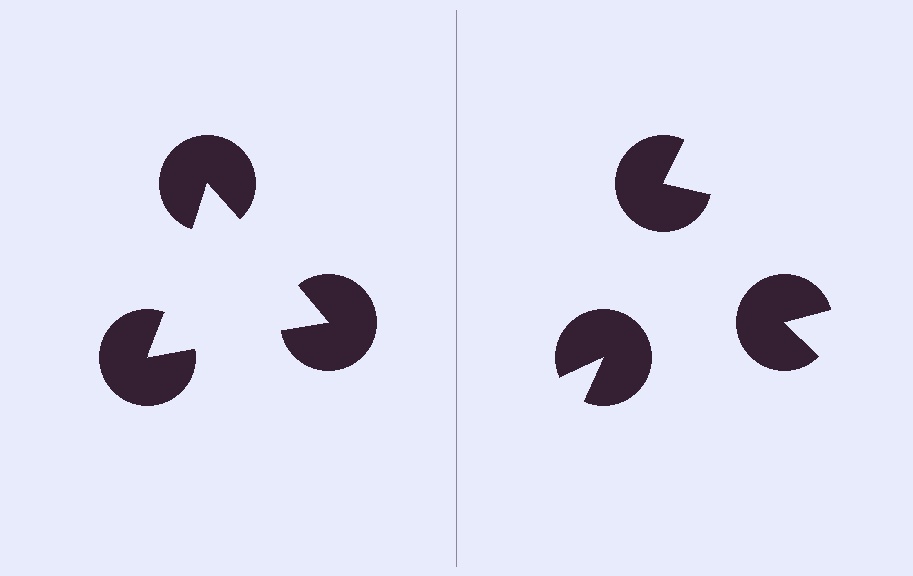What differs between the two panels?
The pac-man discs are positioned identically on both sides; only the wedge orientations differ. On the left they align to a triangle; on the right they are misaligned.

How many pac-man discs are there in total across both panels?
6 — 3 on each side.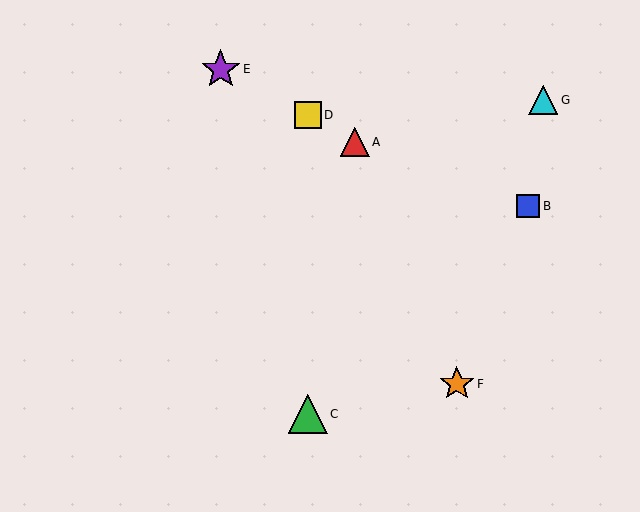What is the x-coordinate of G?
Object G is at x≈543.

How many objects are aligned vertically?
2 objects (C, D) are aligned vertically.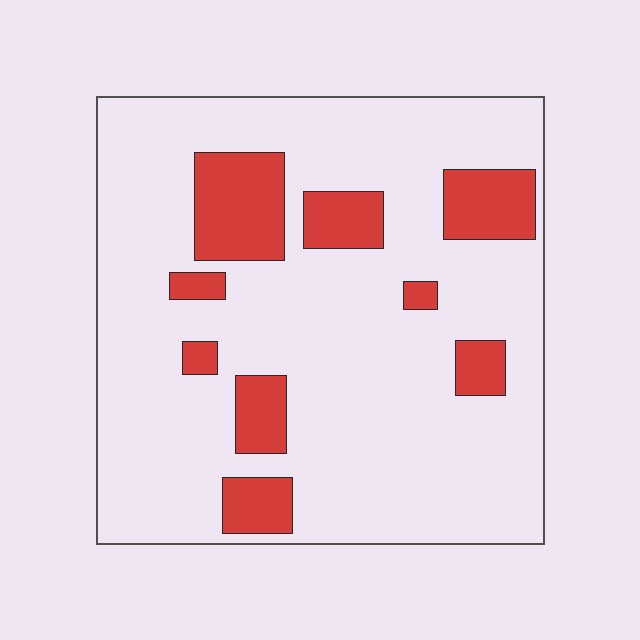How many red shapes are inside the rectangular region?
9.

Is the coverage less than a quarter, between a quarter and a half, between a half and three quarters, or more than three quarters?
Less than a quarter.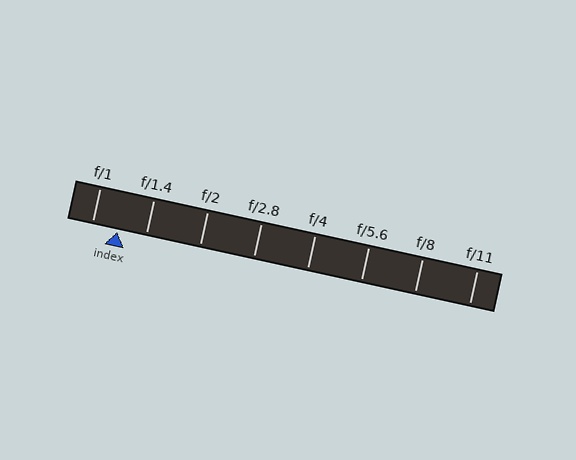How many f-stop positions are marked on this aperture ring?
There are 8 f-stop positions marked.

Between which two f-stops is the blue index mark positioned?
The index mark is between f/1 and f/1.4.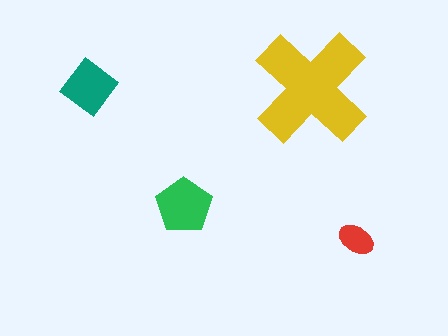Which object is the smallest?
The red ellipse.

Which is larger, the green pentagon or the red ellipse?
The green pentagon.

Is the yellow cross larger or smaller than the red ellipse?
Larger.